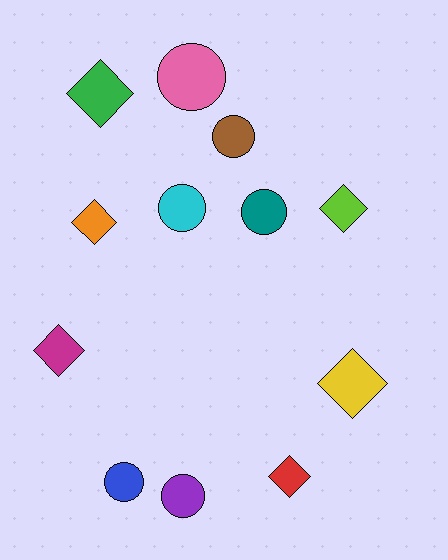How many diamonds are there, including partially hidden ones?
There are 6 diamonds.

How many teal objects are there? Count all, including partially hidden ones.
There is 1 teal object.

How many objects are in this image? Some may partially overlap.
There are 12 objects.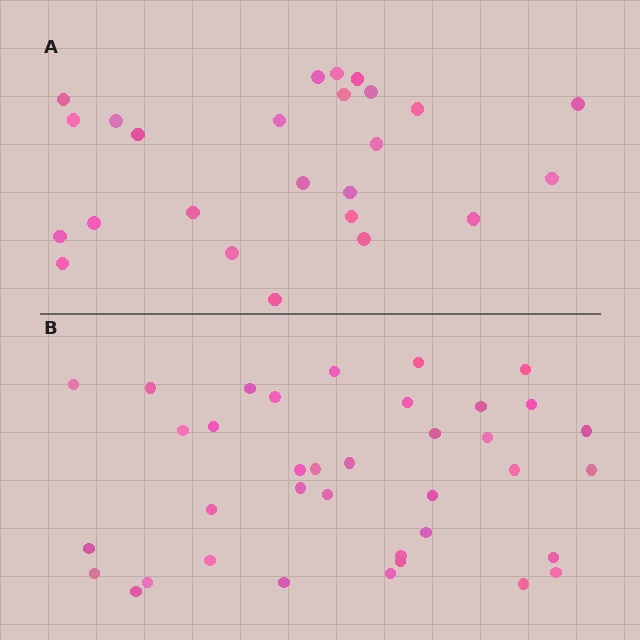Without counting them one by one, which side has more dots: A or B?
Region B (the bottom region) has more dots.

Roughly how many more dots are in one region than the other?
Region B has roughly 12 or so more dots than region A.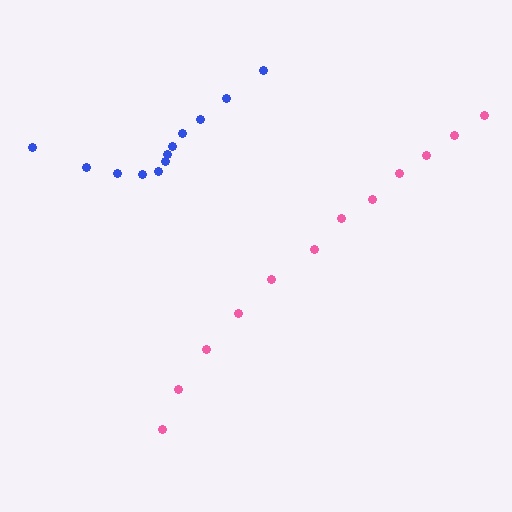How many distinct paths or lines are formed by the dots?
There are 2 distinct paths.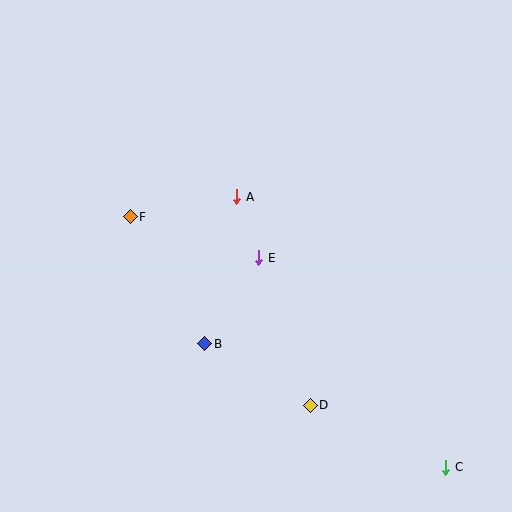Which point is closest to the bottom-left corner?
Point B is closest to the bottom-left corner.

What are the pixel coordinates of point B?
Point B is at (205, 344).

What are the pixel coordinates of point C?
Point C is at (445, 467).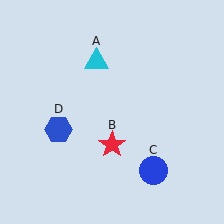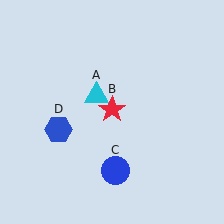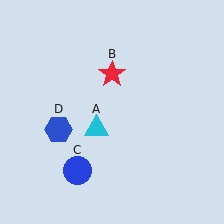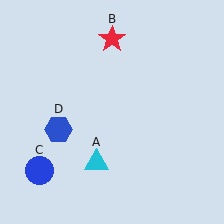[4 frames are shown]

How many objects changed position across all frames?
3 objects changed position: cyan triangle (object A), red star (object B), blue circle (object C).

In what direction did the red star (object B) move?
The red star (object B) moved up.